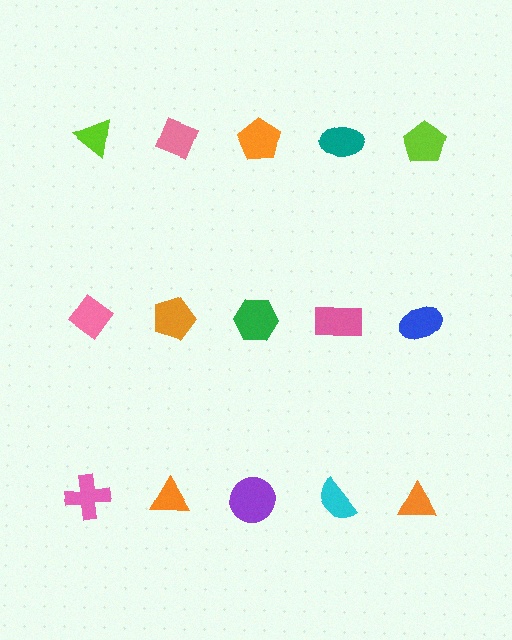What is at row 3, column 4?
A cyan semicircle.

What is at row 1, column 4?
A teal ellipse.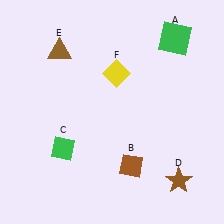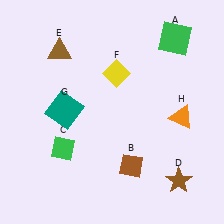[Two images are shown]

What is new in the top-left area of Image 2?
A teal square (G) was added in the top-left area of Image 2.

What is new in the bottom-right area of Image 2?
An orange triangle (H) was added in the bottom-right area of Image 2.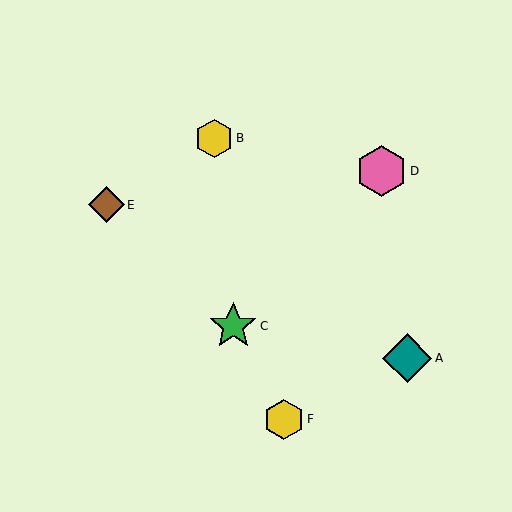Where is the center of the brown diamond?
The center of the brown diamond is at (106, 205).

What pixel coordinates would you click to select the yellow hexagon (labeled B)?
Click at (214, 138) to select the yellow hexagon B.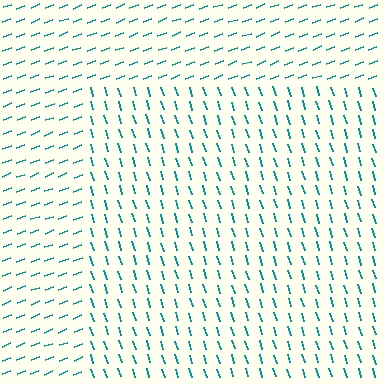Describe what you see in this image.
The image is filled with small teal line segments. A rectangle region in the image has lines oriented differently from the surrounding lines, creating a visible texture boundary.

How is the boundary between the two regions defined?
The boundary is defined purely by a change in line orientation (approximately 86 degrees difference). All lines are the same color and thickness.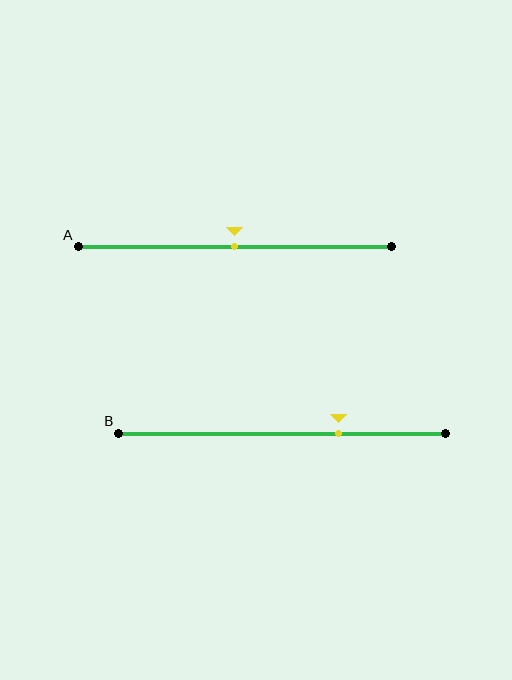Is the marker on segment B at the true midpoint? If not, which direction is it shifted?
No, the marker on segment B is shifted to the right by about 17% of the segment length.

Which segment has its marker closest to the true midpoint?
Segment A has its marker closest to the true midpoint.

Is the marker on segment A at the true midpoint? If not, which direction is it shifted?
Yes, the marker on segment A is at the true midpoint.